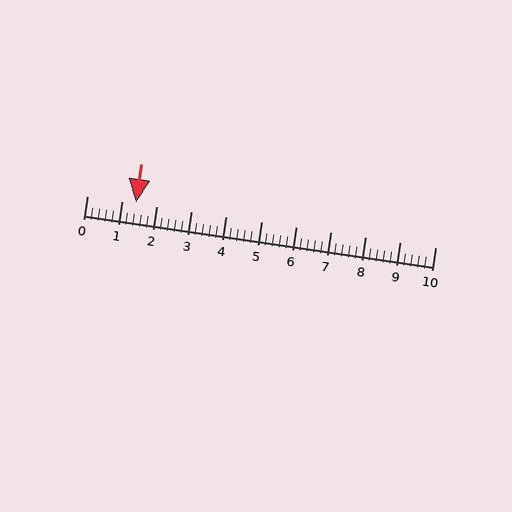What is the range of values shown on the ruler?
The ruler shows values from 0 to 10.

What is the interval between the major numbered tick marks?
The major tick marks are spaced 1 units apart.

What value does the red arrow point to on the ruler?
The red arrow points to approximately 1.4.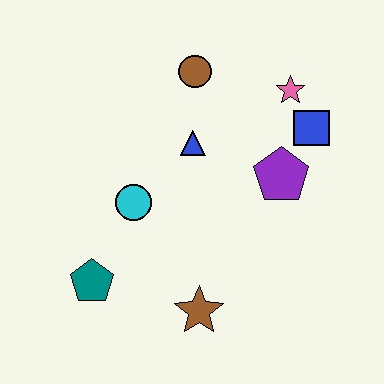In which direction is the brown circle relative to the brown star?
The brown circle is above the brown star.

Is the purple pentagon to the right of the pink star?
No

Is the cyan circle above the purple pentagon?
No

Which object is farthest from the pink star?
The teal pentagon is farthest from the pink star.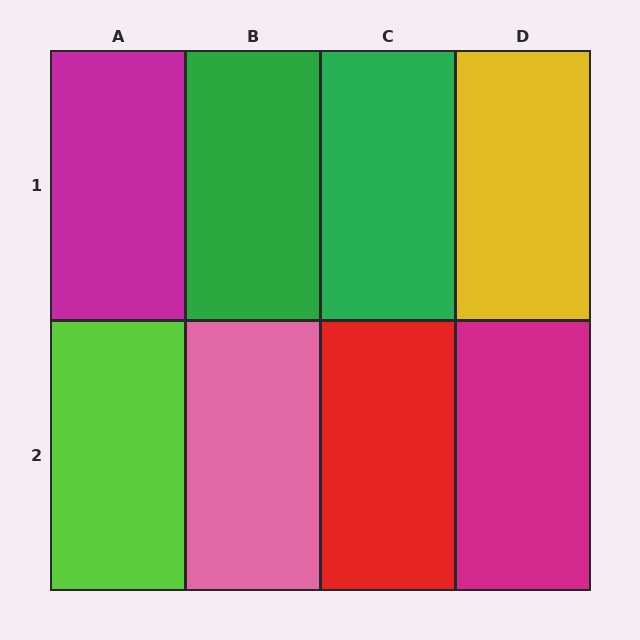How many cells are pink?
1 cell is pink.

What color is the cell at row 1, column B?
Green.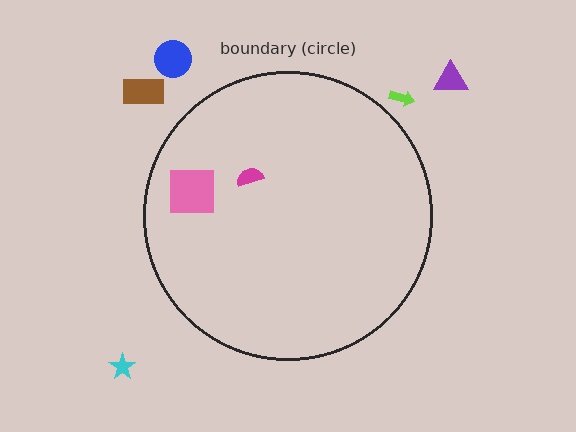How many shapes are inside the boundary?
2 inside, 5 outside.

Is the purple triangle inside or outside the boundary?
Outside.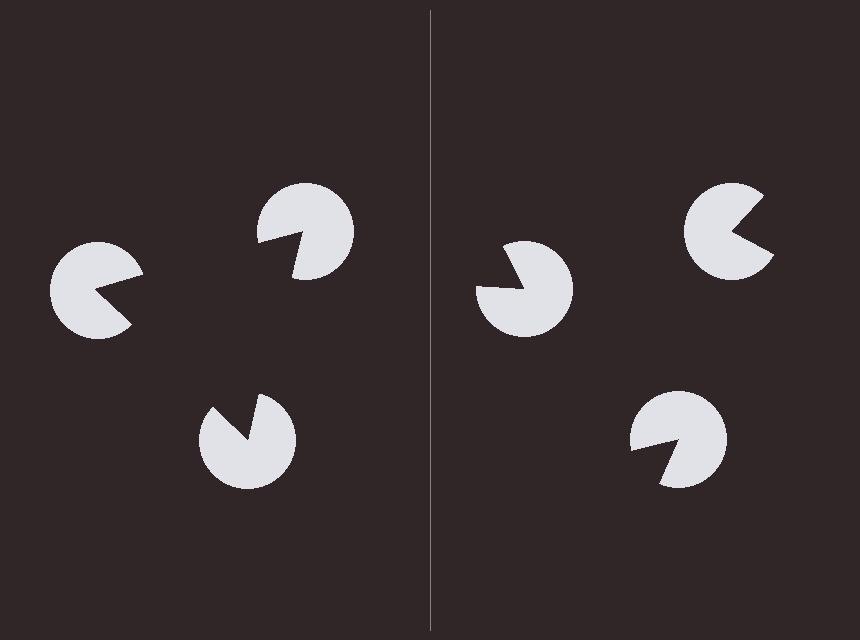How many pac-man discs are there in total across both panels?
6 — 3 on each side.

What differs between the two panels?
The pac-man discs are positioned identically on both sides; only the wedge orientations differ. On the left they align to a triangle; on the right they are misaligned.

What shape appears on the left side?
An illusory triangle.